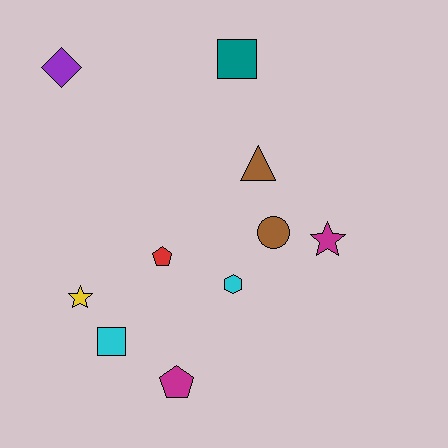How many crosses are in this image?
There are no crosses.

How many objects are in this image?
There are 10 objects.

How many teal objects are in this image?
There is 1 teal object.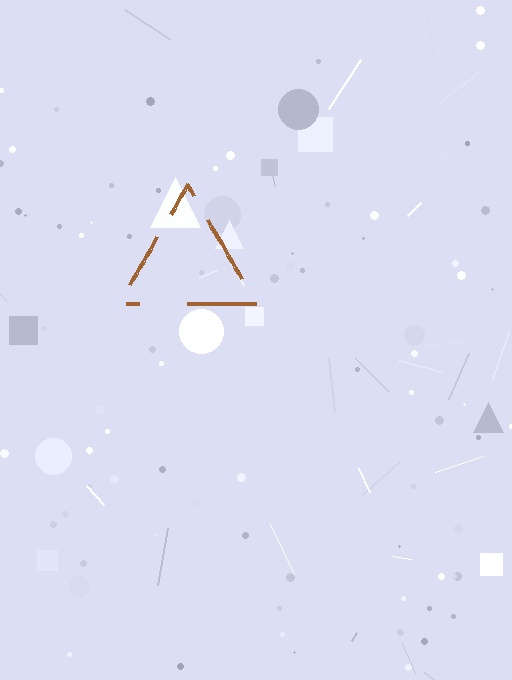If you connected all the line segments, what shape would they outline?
They would outline a triangle.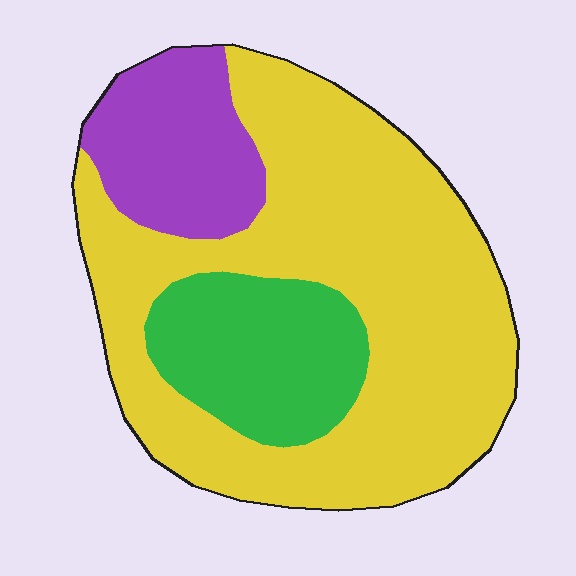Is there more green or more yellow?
Yellow.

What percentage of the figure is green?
Green covers roughly 20% of the figure.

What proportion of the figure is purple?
Purple takes up about one sixth (1/6) of the figure.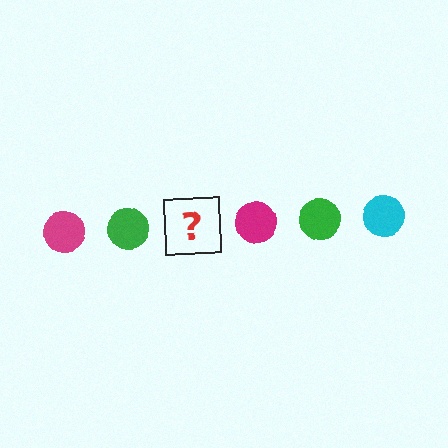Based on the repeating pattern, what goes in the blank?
The blank should be a cyan circle.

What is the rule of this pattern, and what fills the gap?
The rule is that the pattern cycles through magenta, green, cyan circles. The gap should be filled with a cyan circle.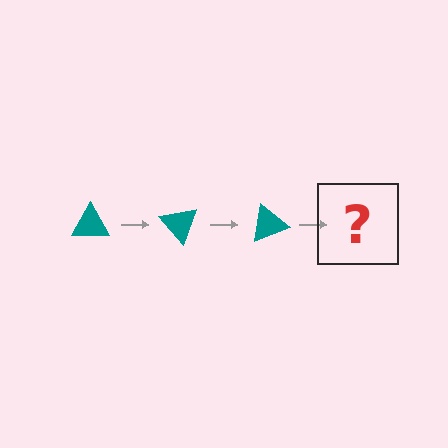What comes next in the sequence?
The next element should be a teal triangle rotated 150 degrees.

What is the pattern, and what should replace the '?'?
The pattern is that the triangle rotates 50 degrees each step. The '?' should be a teal triangle rotated 150 degrees.